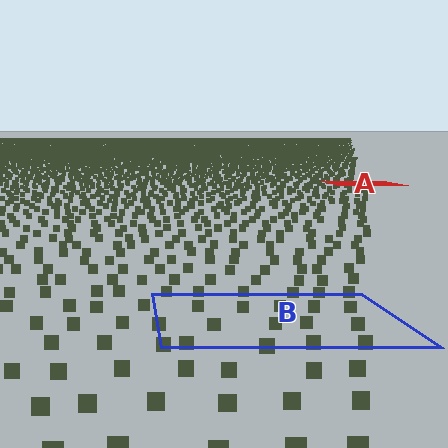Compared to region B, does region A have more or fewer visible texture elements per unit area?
Region A has more texture elements per unit area — they are packed more densely because it is farther away.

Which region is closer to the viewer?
Region B is closer. The texture elements there are larger and more spread out.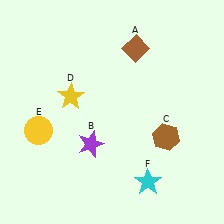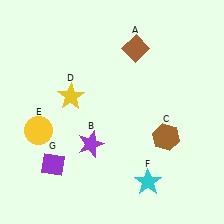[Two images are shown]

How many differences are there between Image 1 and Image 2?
There is 1 difference between the two images.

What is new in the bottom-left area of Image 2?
A purple diamond (G) was added in the bottom-left area of Image 2.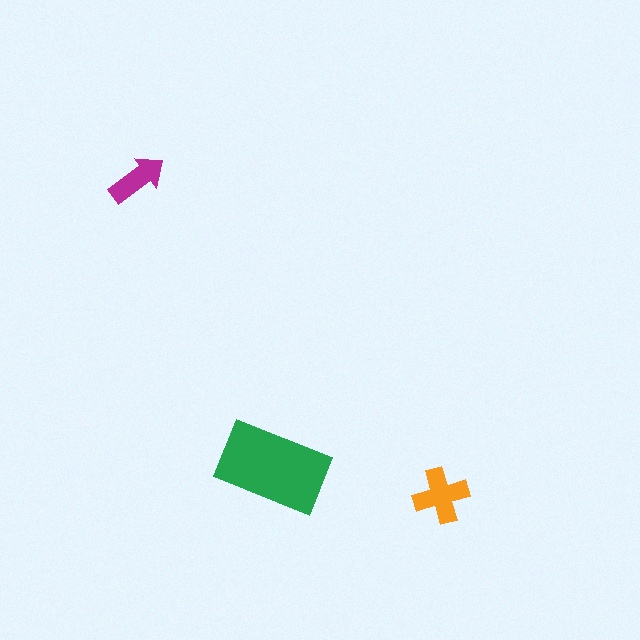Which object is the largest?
The green rectangle.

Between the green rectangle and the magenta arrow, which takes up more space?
The green rectangle.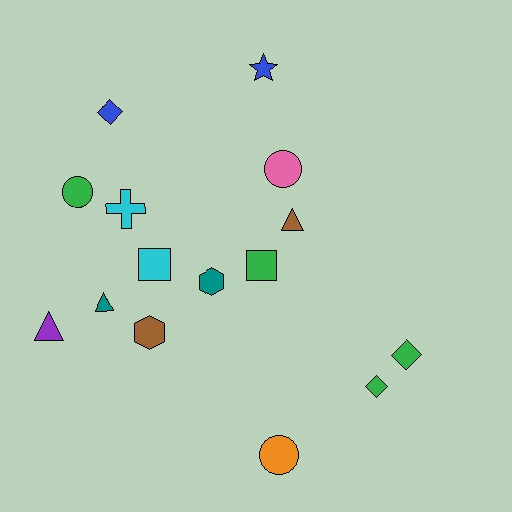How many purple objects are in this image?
There is 1 purple object.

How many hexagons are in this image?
There are 2 hexagons.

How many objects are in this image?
There are 15 objects.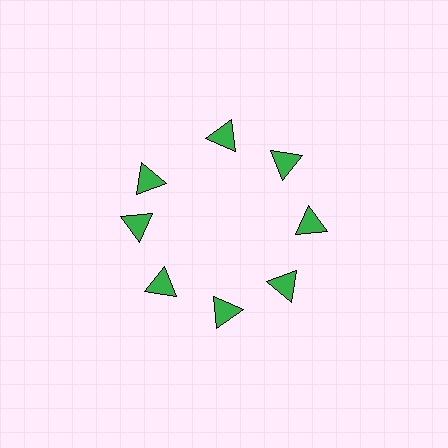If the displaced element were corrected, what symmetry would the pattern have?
It would have 8-fold rotational symmetry — the pattern would map onto itself every 45 degrees.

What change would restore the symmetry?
The symmetry would be restored by rotating it back into even spacing with its neighbors so that all 8 triangles sit at equal angles and equal distance from the center.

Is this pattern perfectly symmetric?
No. The 8 green triangles are arranged in a ring, but one element near the 10 o'clock position is rotated out of alignment along the ring, breaking the 8-fold rotational symmetry.